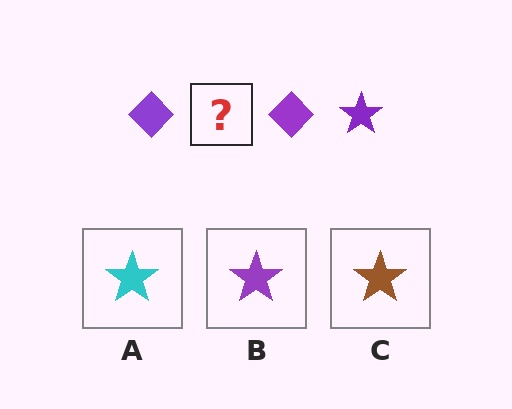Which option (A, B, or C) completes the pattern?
B.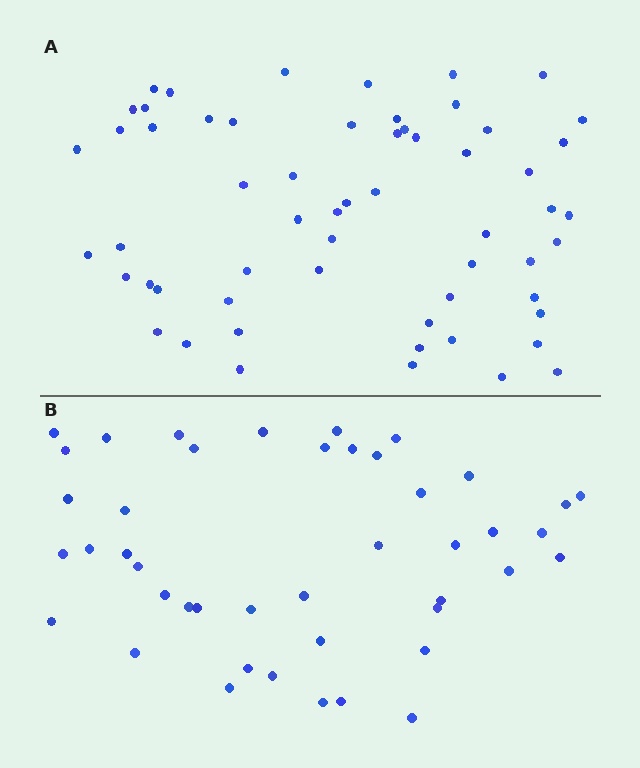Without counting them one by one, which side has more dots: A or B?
Region A (the top region) has more dots.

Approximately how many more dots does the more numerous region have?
Region A has approximately 15 more dots than region B.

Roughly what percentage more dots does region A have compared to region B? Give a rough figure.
About 35% more.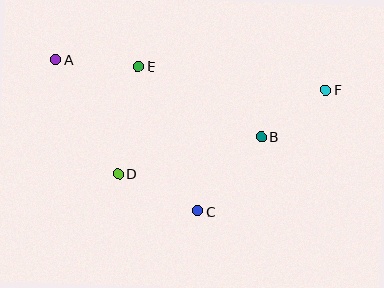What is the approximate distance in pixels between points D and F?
The distance between D and F is approximately 224 pixels.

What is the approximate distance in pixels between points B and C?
The distance between B and C is approximately 98 pixels.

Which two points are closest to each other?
Points B and F are closest to each other.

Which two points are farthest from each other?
Points A and F are farthest from each other.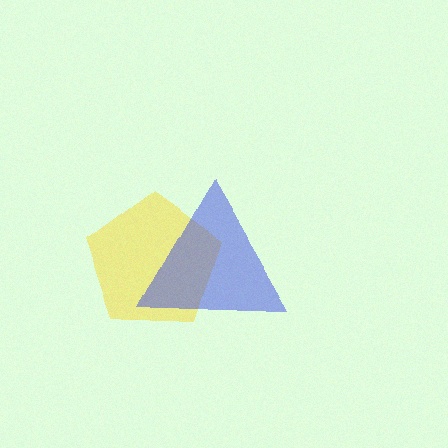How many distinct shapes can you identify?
There are 2 distinct shapes: a yellow pentagon, a blue triangle.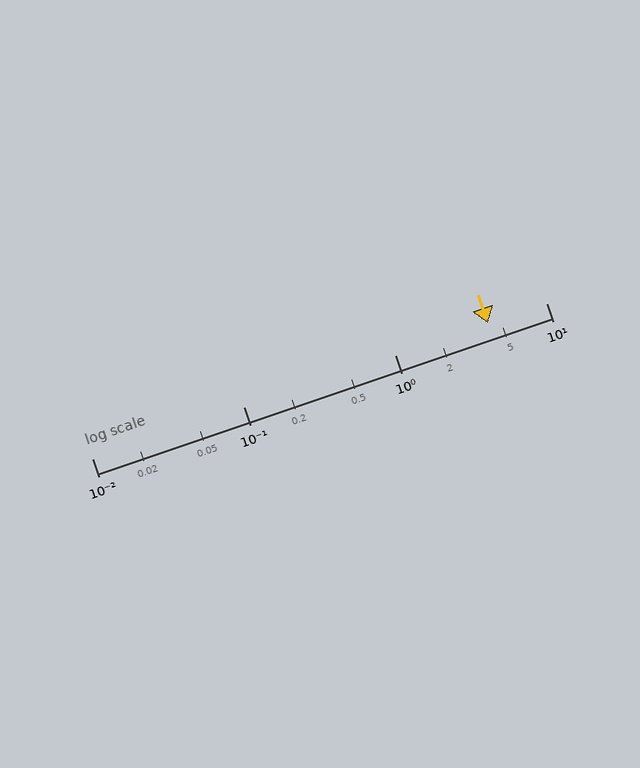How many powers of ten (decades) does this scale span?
The scale spans 3 decades, from 0.01 to 10.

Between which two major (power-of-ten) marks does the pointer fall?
The pointer is between 1 and 10.